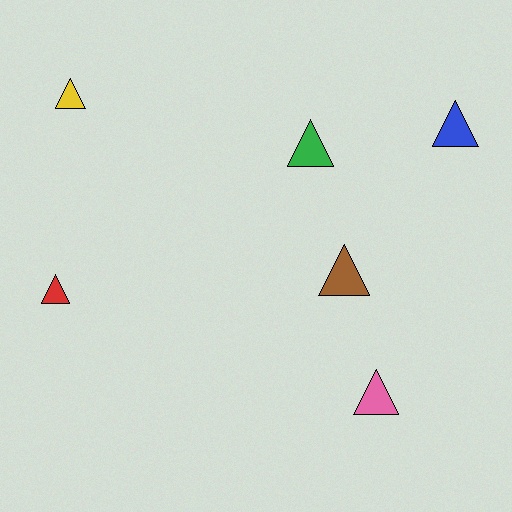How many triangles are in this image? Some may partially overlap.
There are 6 triangles.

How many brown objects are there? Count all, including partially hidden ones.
There is 1 brown object.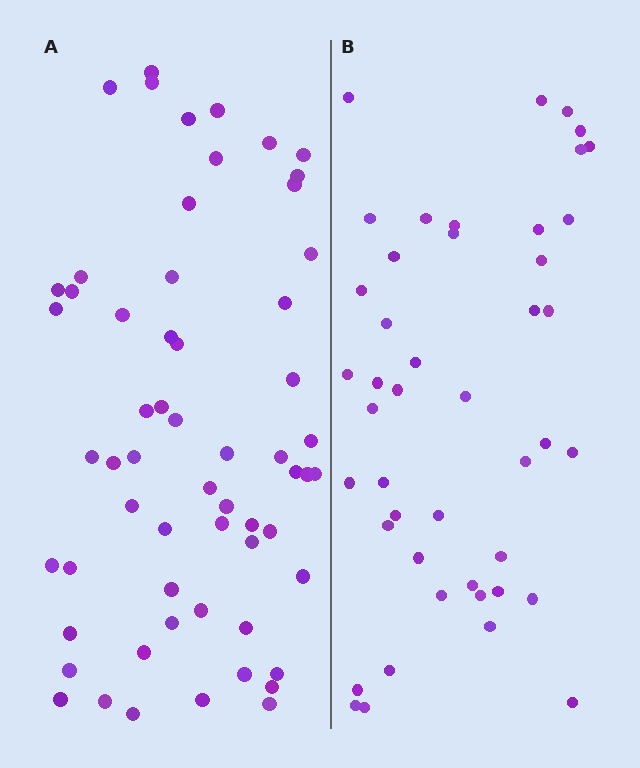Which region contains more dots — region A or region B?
Region A (the left region) has more dots.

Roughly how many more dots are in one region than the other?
Region A has approximately 15 more dots than region B.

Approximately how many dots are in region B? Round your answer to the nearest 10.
About 40 dots. (The exact count is 45, which rounds to 40.)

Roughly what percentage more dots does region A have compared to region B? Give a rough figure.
About 35% more.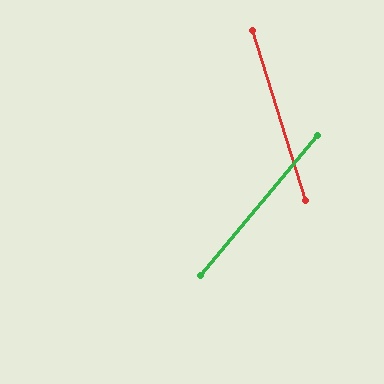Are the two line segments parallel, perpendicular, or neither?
Neither parallel nor perpendicular — they differ by about 57°.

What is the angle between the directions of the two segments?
Approximately 57 degrees.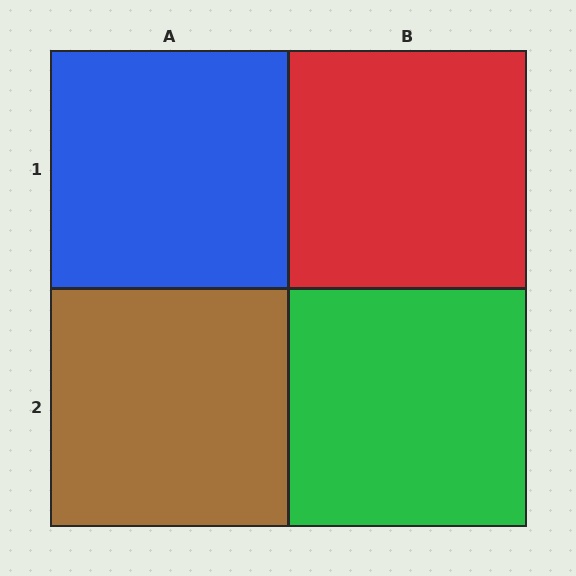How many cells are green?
1 cell is green.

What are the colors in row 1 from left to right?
Blue, red.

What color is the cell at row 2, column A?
Brown.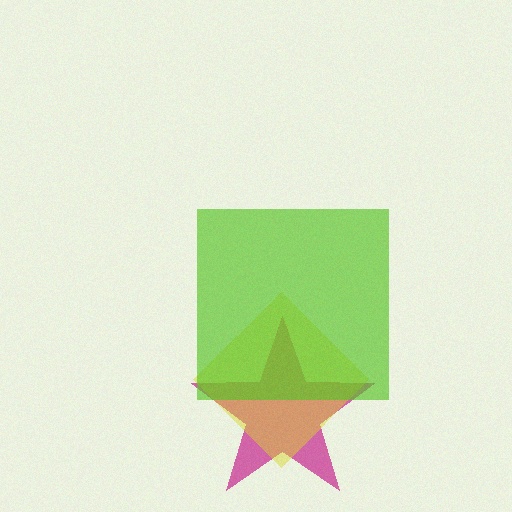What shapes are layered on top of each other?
The layered shapes are: a magenta star, a yellow diamond, a lime square.